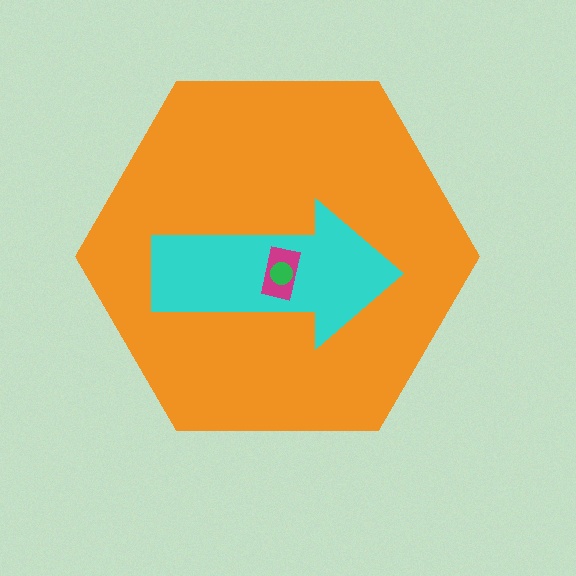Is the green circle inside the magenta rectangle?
Yes.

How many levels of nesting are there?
4.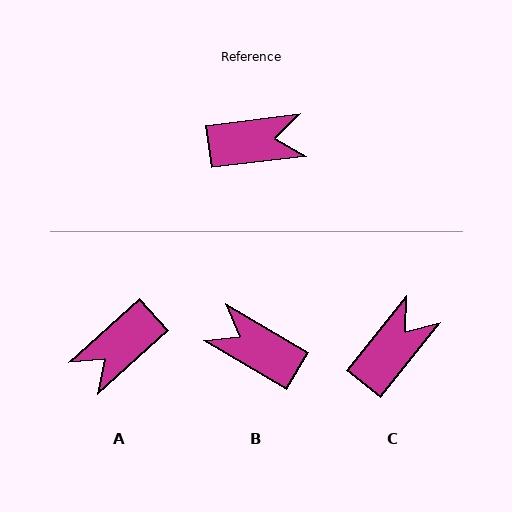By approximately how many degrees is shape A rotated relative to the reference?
Approximately 145 degrees clockwise.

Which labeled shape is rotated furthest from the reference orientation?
A, about 145 degrees away.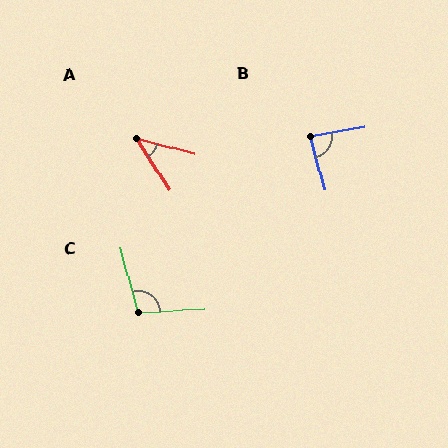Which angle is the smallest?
A, at approximately 42 degrees.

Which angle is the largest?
C, at approximately 102 degrees.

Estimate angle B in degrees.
Approximately 85 degrees.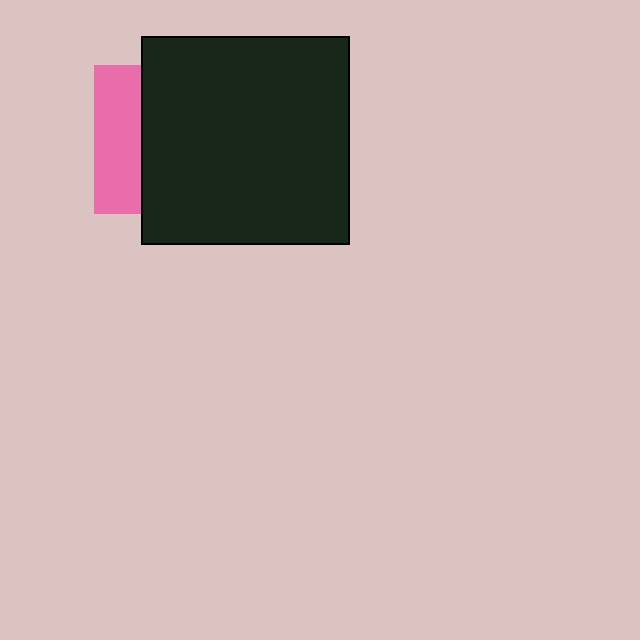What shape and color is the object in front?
The object in front is a black square.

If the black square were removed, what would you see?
You would see the complete pink square.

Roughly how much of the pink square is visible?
A small part of it is visible (roughly 32%).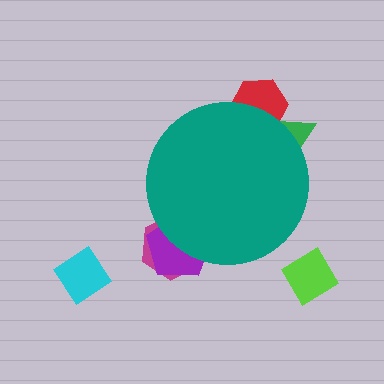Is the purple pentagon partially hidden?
Yes, the purple pentagon is partially hidden behind the teal circle.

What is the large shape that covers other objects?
A teal circle.